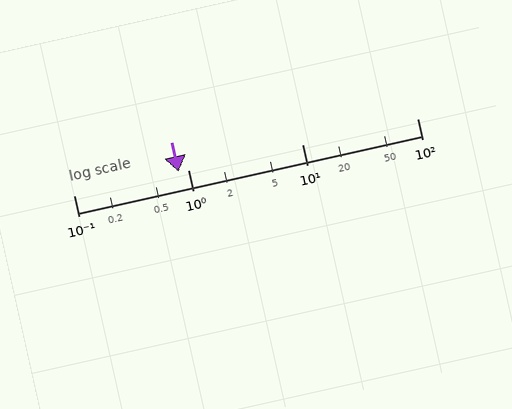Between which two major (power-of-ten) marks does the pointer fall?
The pointer is between 0.1 and 1.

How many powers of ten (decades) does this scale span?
The scale spans 3 decades, from 0.1 to 100.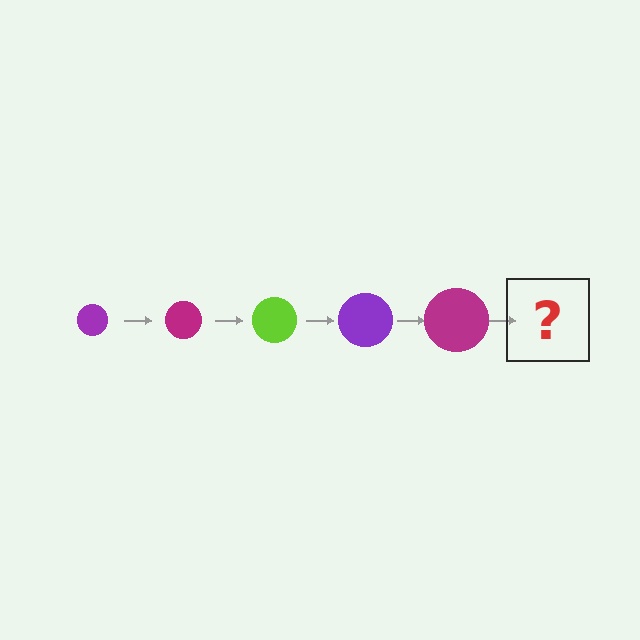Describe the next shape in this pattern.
It should be a lime circle, larger than the previous one.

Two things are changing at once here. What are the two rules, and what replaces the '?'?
The two rules are that the circle grows larger each step and the color cycles through purple, magenta, and lime. The '?' should be a lime circle, larger than the previous one.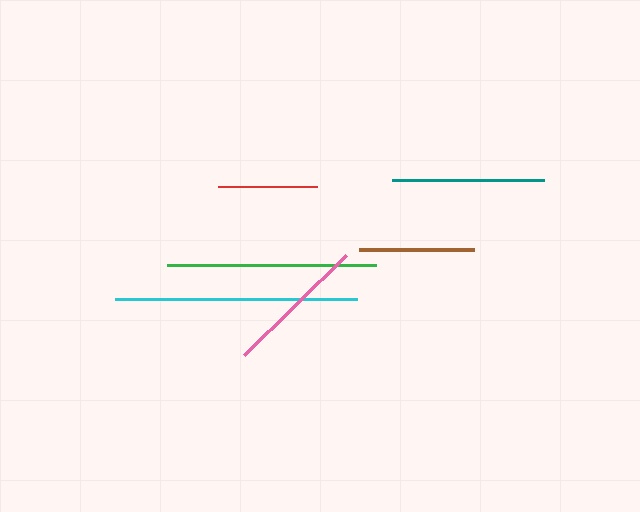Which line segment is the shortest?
The red line is the shortest at approximately 99 pixels.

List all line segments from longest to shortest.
From longest to shortest: cyan, green, teal, pink, brown, red.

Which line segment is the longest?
The cyan line is the longest at approximately 242 pixels.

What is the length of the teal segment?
The teal segment is approximately 151 pixels long.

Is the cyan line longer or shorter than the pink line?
The cyan line is longer than the pink line.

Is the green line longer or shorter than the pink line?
The green line is longer than the pink line.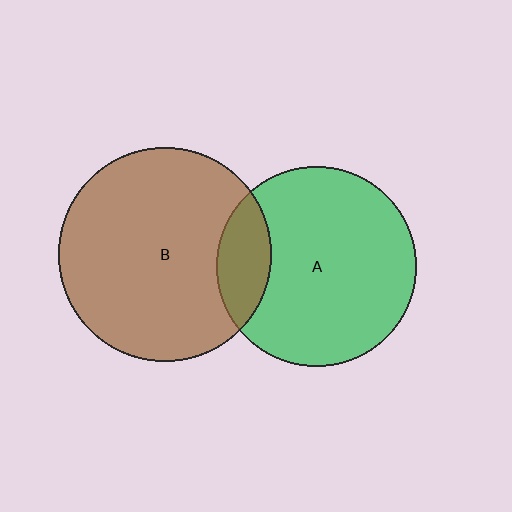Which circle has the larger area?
Circle B (brown).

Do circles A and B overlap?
Yes.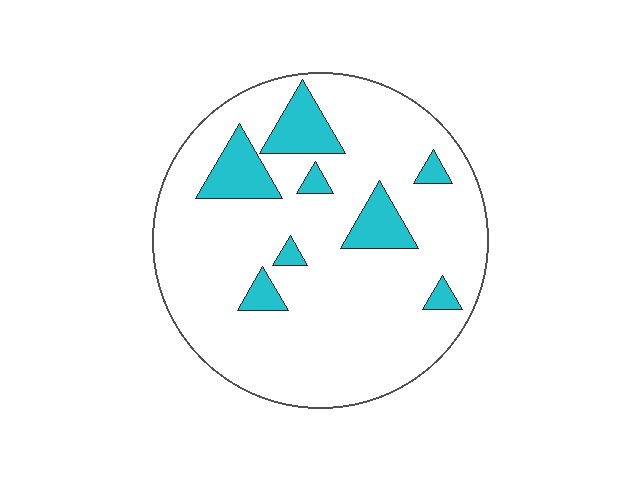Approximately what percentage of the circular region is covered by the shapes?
Approximately 15%.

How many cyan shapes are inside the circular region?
8.